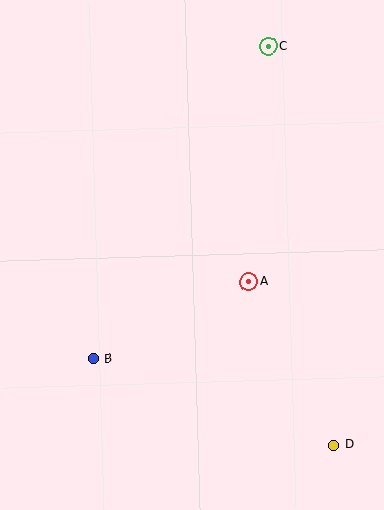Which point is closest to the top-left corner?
Point C is closest to the top-left corner.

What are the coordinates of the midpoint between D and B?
The midpoint between D and B is at (213, 402).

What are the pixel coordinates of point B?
Point B is at (93, 359).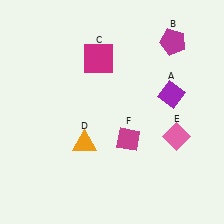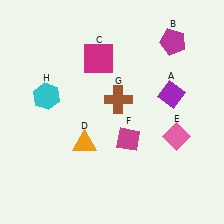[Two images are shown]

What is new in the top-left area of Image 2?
A cyan hexagon (H) was added in the top-left area of Image 2.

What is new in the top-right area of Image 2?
A brown cross (G) was added in the top-right area of Image 2.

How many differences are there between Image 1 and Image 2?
There are 2 differences between the two images.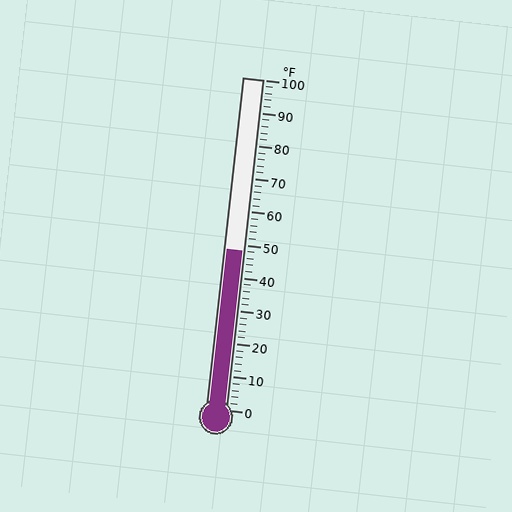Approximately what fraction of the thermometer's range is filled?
The thermometer is filled to approximately 50% of its range.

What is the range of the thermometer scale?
The thermometer scale ranges from 0°F to 100°F.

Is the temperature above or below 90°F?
The temperature is below 90°F.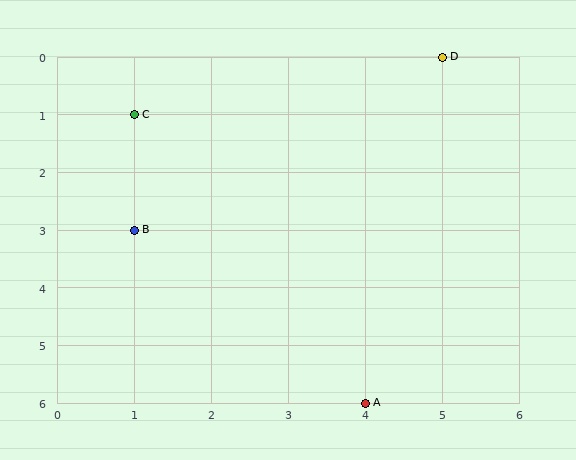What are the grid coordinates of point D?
Point D is at grid coordinates (5, 0).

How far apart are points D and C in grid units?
Points D and C are 4 columns and 1 row apart (about 4.1 grid units diagonally).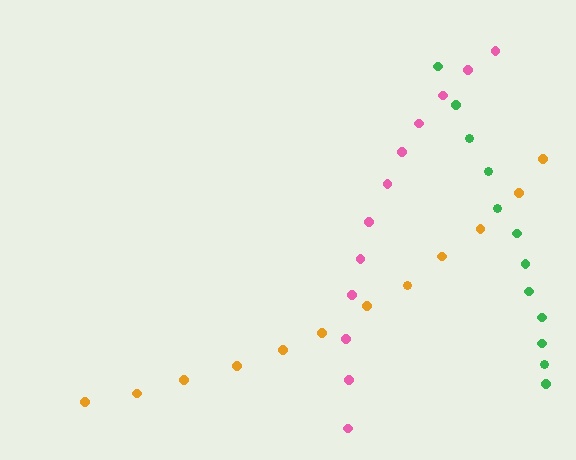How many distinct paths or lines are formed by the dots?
There are 3 distinct paths.